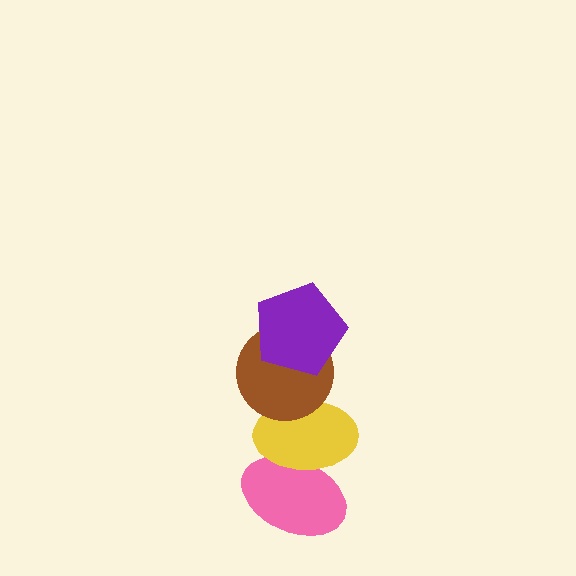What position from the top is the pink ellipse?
The pink ellipse is 4th from the top.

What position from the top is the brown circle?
The brown circle is 2nd from the top.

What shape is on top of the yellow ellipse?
The brown circle is on top of the yellow ellipse.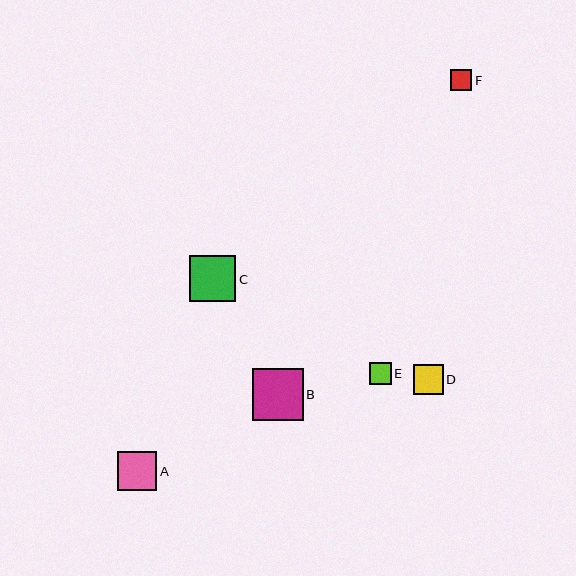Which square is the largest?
Square B is the largest with a size of approximately 51 pixels.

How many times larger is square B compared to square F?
Square B is approximately 2.4 times the size of square F.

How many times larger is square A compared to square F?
Square A is approximately 1.9 times the size of square F.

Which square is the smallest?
Square F is the smallest with a size of approximately 21 pixels.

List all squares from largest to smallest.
From largest to smallest: B, C, A, D, E, F.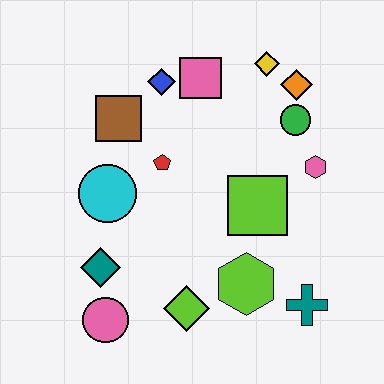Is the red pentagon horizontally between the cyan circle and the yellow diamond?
Yes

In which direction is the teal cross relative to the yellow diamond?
The teal cross is below the yellow diamond.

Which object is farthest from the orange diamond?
The pink circle is farthest from the orange diamond.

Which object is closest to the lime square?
The pink hexagon is closest to the lime square.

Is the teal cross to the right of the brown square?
Yes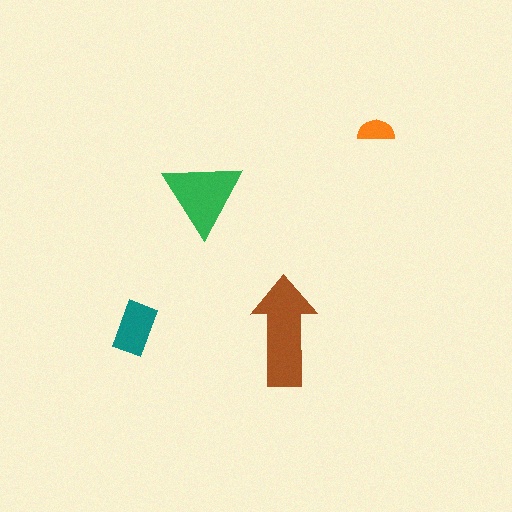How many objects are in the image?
There are 4 objects in the image.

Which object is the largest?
The brown arrow.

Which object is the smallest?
The orange semicircle.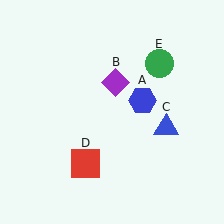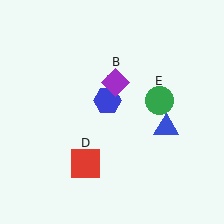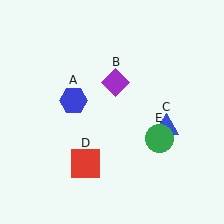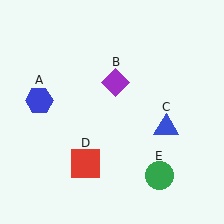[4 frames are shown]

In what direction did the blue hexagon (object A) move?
The blue hexagon (object A) moved left.